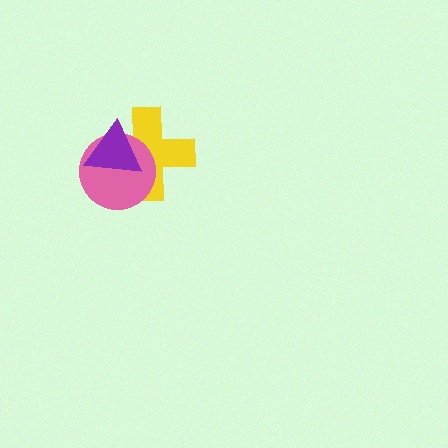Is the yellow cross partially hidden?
Yes, it is partially covered by another shape.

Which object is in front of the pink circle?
The purple triangle is in front of the pink circle.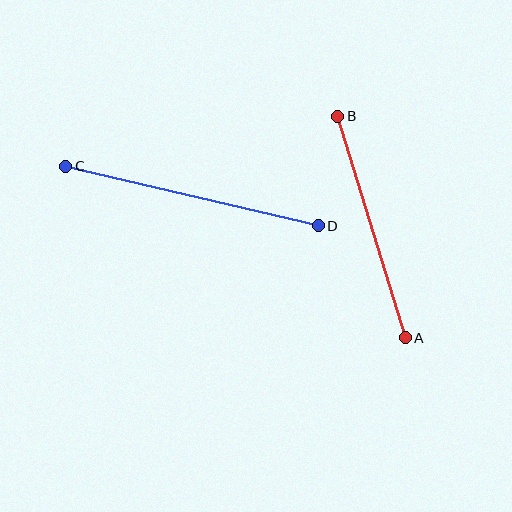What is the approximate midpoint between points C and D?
The midpoint is at approximately (192, 196) pixels.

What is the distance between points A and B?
The distance is approximately 232 pixels.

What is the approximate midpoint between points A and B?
The midpoint is at approximately (372, 227) pixels.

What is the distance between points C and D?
The distance is approximately 260 pixels.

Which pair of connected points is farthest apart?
Points C and D are farthest apart.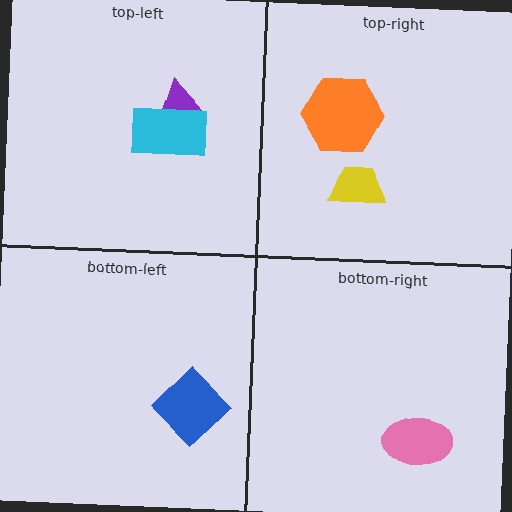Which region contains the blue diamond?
The bottom-left region.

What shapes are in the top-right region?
The yellow trapezoid, the orange hexagon.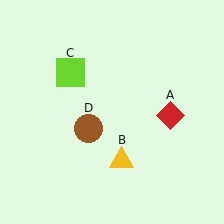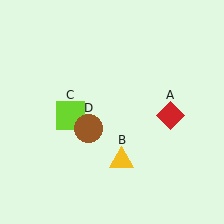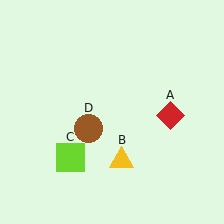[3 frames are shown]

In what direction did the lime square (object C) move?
The lime square (object C) moved down.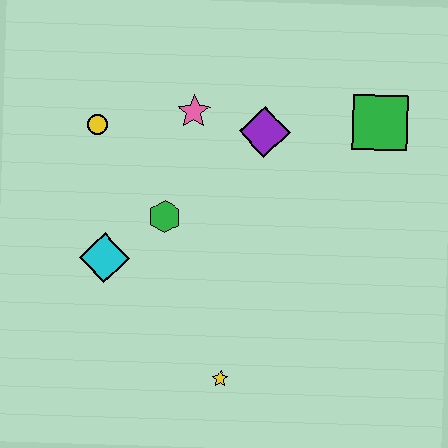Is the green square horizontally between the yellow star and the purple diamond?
No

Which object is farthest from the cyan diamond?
The green square is farthest from the cyan diamond.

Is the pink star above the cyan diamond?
Yes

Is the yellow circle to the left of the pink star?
Yes